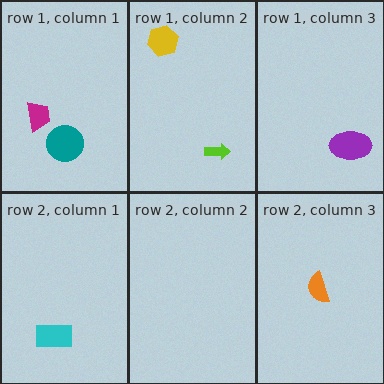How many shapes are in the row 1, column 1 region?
2.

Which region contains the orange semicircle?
The row 2, column 3 region.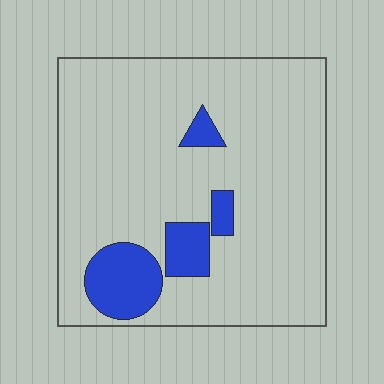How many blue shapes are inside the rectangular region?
4.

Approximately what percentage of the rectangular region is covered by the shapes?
Approximately 15%.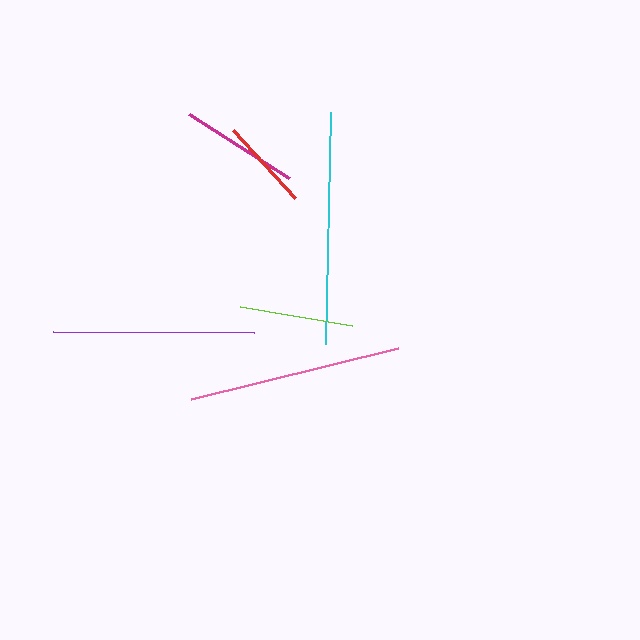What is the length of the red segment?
The red segment is approximately 92 pixels long.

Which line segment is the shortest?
The red line is the shortest at approximately 92 pixels.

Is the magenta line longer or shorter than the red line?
The magenta line is longer than the red line.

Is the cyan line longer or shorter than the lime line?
The cyan line is longer than the lime line.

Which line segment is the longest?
The cyan line is the longest at approximately 232 pixels.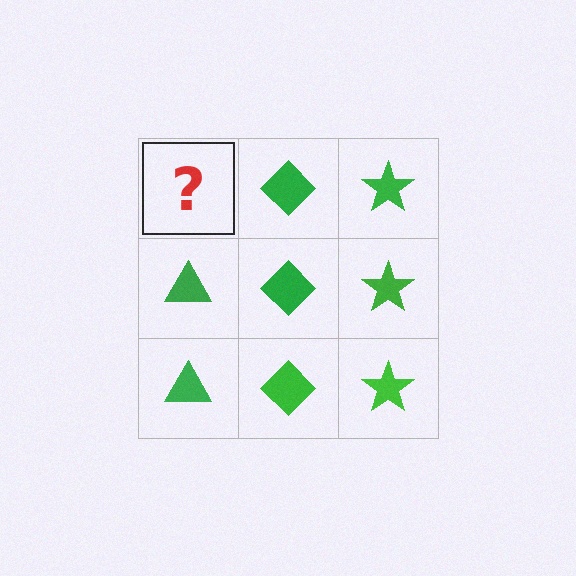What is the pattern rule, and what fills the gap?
The rule is that each column has a consistent shape. The gap should be filled with a green triangle.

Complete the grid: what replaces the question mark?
The question mark should be replaced with a green triangle.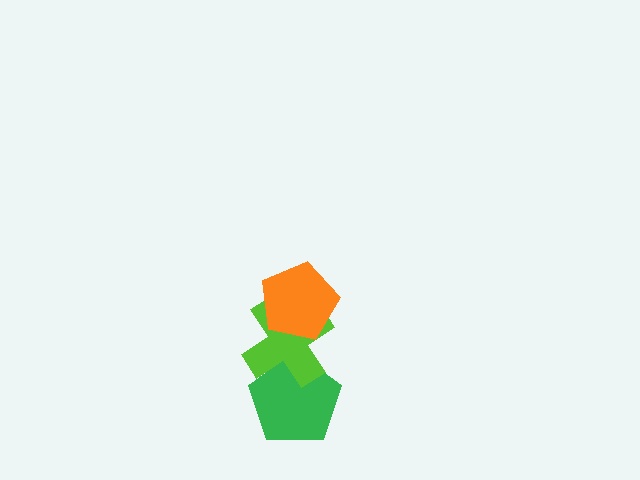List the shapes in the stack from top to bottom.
From top to bottom: the orange pentagon, the lime cross, the green pentagon.